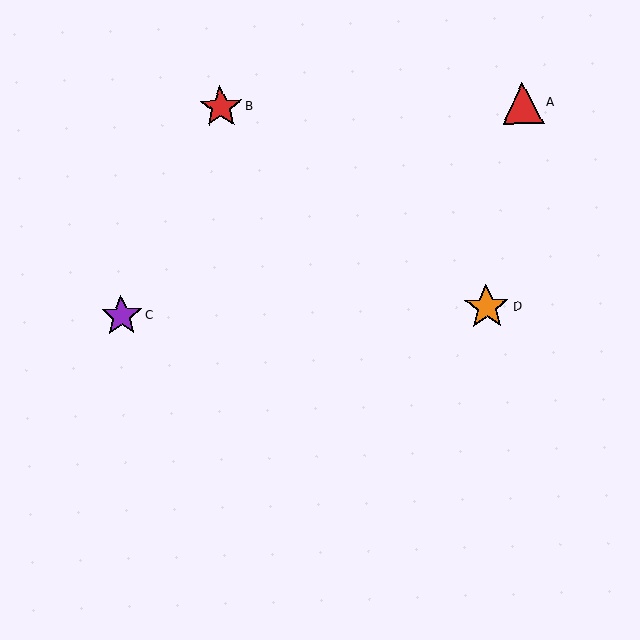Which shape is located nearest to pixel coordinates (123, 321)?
The purple star (labeled C) at (121, 316) is nearest to that location.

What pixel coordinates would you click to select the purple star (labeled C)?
Click at (121, 316) to select the purple star C.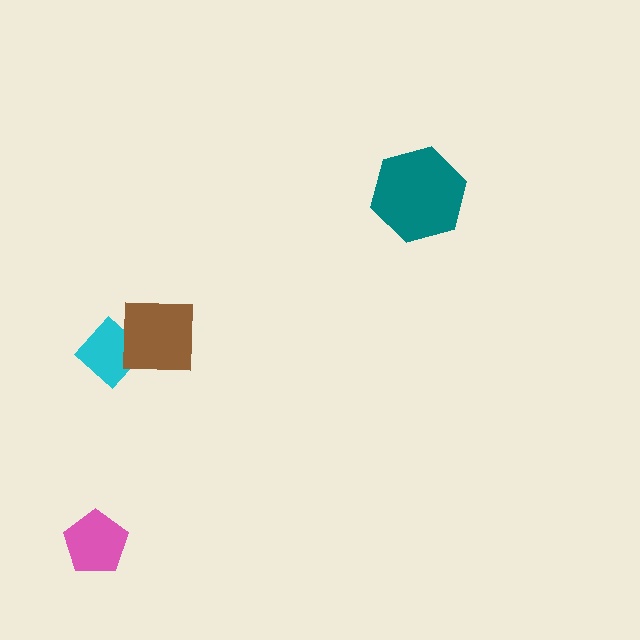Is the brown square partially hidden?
No, no other shape covers it.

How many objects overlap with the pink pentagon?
0 objects overlap with the pink pentagon.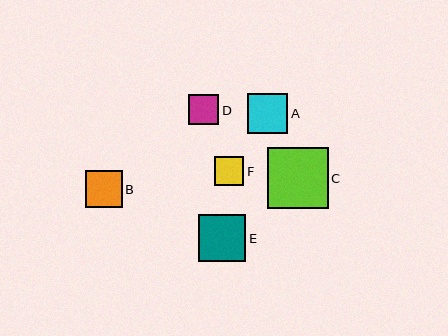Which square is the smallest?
Square F is the smallest with a size of approximately 29 pixels.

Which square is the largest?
Square C is the largest with a size of approximately 61 pixels.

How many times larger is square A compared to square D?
Square A is approximately 1.3 times the size of square D.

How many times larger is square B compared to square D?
Square B is approximately 1.2 times the size of square D.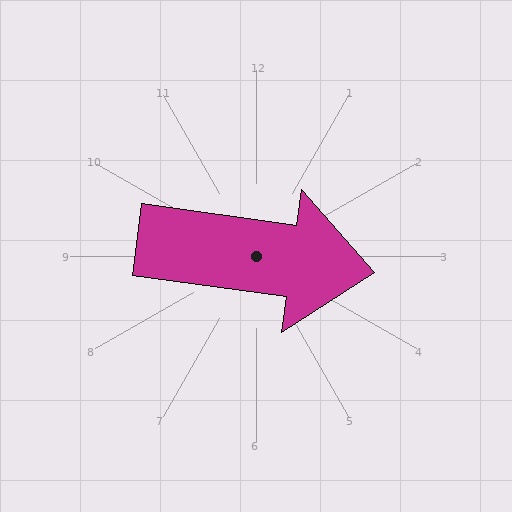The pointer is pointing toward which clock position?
Roughly 3 o'clock.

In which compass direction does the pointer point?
East.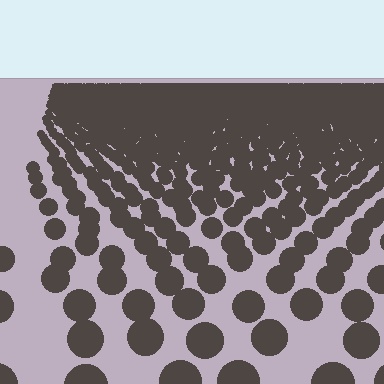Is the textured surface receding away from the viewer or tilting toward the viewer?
The surface is receding away from the viewer. Texture elements get smaller and denser toward the top.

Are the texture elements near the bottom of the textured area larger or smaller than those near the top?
Larger. Near the bottom, elements are closer to the viewer and appear at a bigger on-screen size.